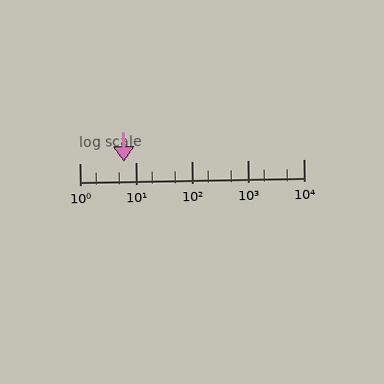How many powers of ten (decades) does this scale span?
The scale spans 4 decades, from 1 to 10000.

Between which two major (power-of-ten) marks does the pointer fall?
The pointer is between 1 and 10.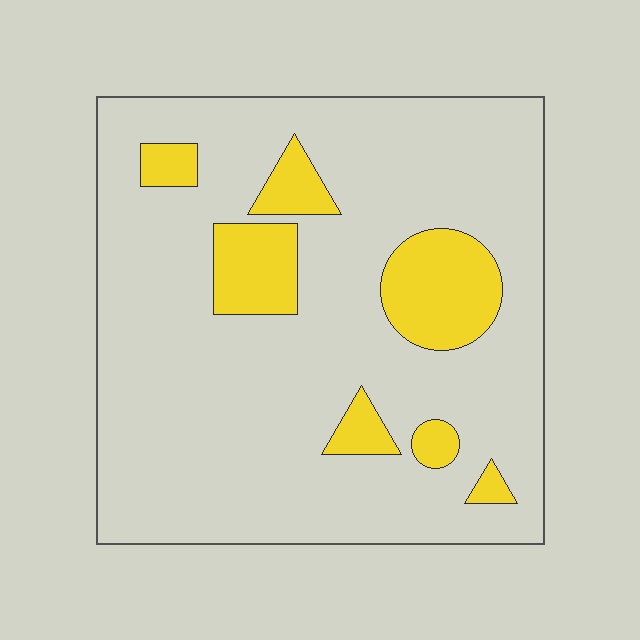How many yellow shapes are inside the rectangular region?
7.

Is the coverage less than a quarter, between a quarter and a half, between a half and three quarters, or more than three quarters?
Less than a quarter.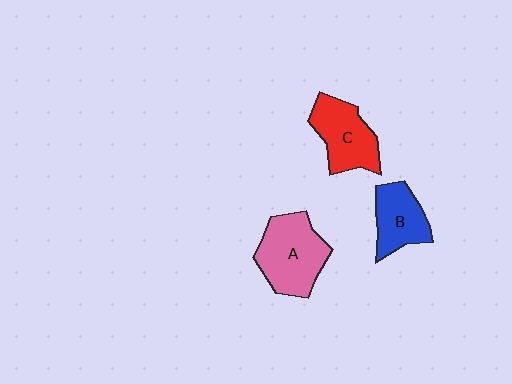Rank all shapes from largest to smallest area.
From largest to smallest: A (pink), C (red), B (blue).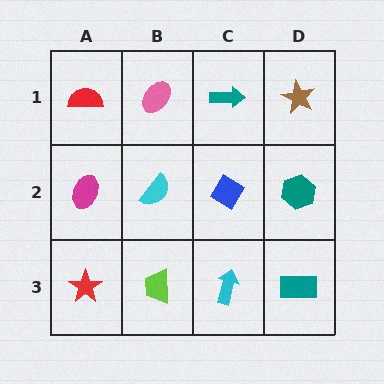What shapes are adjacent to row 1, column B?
A cyan semicircle (row 2, column B), a red semicircle (row 1, column A), a teal arrow (row 1, column C).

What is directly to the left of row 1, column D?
A teal arrow.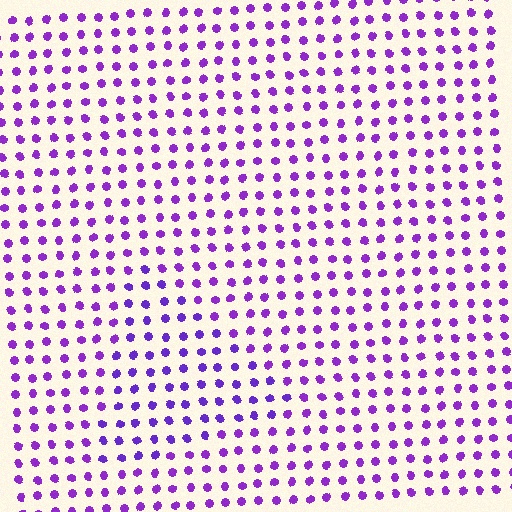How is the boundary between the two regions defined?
The boundary is defined purely by a slight shift in hue (about 16 degrees). Spacing, size, and orientation are identical on both sides.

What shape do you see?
I see a triangle.